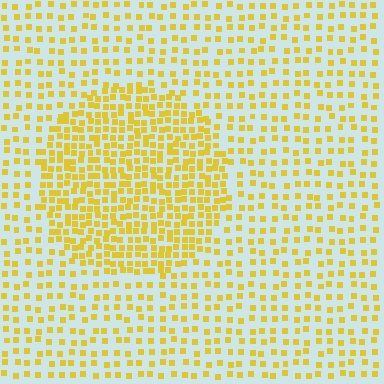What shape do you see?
I see a circle.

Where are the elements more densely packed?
The elements are more densely packed inside the circle boundary.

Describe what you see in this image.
The image contains small yellow elements arranged at two different densities. A circle-shaped region is visible where the elements are more densely packed than the surrounding area.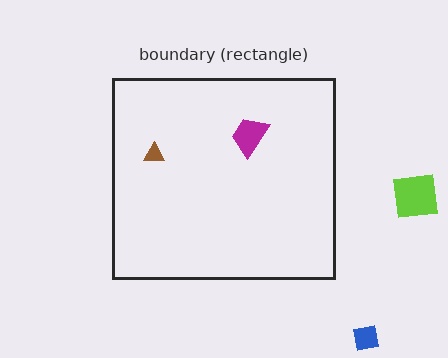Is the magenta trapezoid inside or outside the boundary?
Inside.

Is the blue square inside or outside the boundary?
Outside.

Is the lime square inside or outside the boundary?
Outside.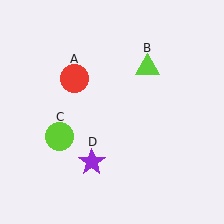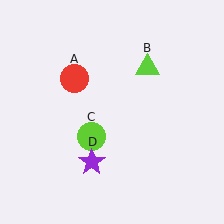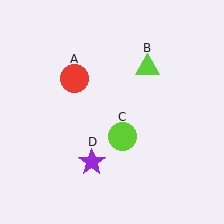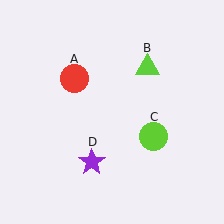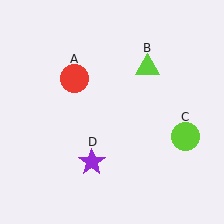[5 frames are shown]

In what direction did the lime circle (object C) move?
The lime circle (object C) moved right.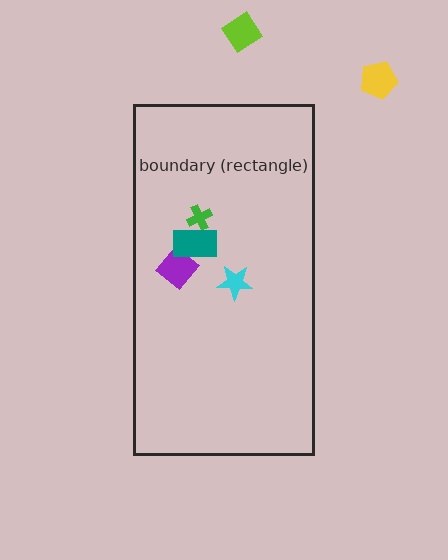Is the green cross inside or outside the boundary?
Inside.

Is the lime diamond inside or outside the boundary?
Outside.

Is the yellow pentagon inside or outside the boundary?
Outside.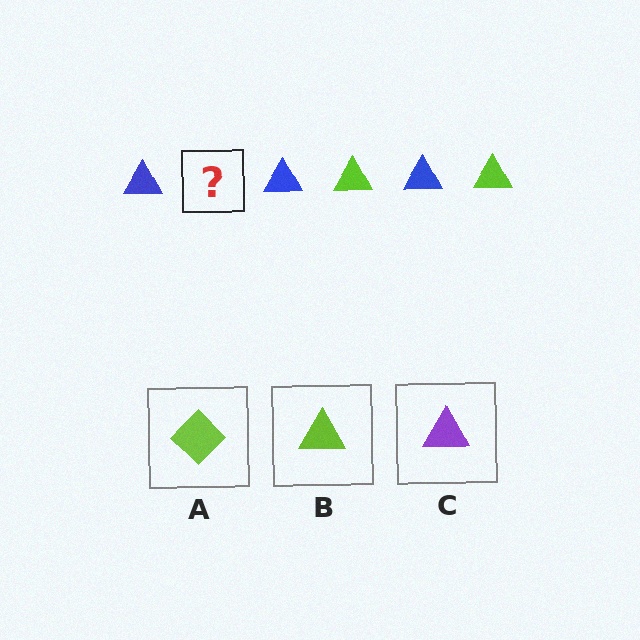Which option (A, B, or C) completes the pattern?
B.